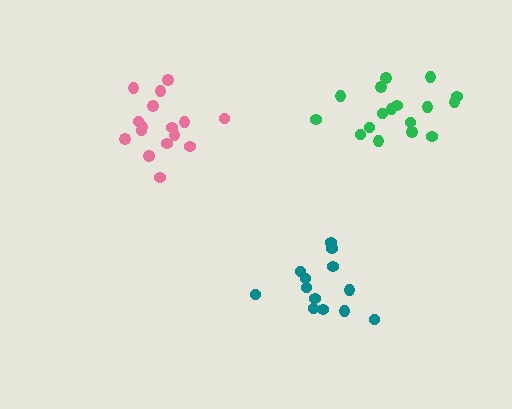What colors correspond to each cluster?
The clusters are colored: pink, teal, green.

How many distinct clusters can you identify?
There are 3 distinct clusters.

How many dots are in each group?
Group 1: 16 dots, Group 2: 13 dots, Group 3: 17 dots (46 total).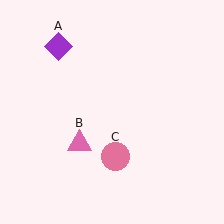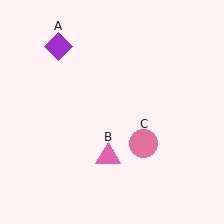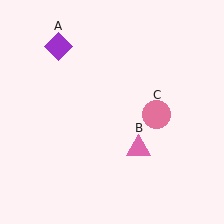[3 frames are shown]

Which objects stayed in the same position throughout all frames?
Purple diamond (object A) remained stationary.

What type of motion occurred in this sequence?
The pink triangle (object B), pink circle (object C) rotated counterclockwise around the center of the scene.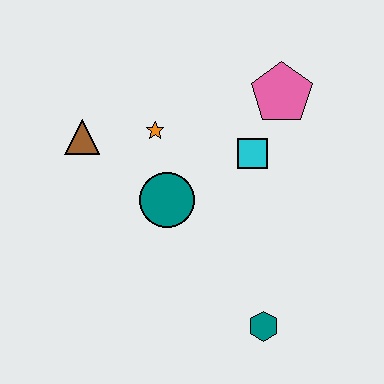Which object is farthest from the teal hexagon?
The brown triangle is farthest from the teal hexagon.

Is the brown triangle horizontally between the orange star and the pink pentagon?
No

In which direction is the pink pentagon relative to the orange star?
The pink pentagon is to the right of the orange star.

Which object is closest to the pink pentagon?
The cyan square is closest to the pink pentagon.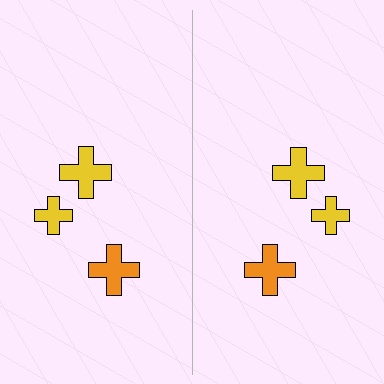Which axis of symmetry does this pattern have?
The pattern has a vertical axis of symmetry running through the center of the image.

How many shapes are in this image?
There are 6 shapes in this image.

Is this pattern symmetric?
Yes, this pattern has bilateral (reflection) symmetry.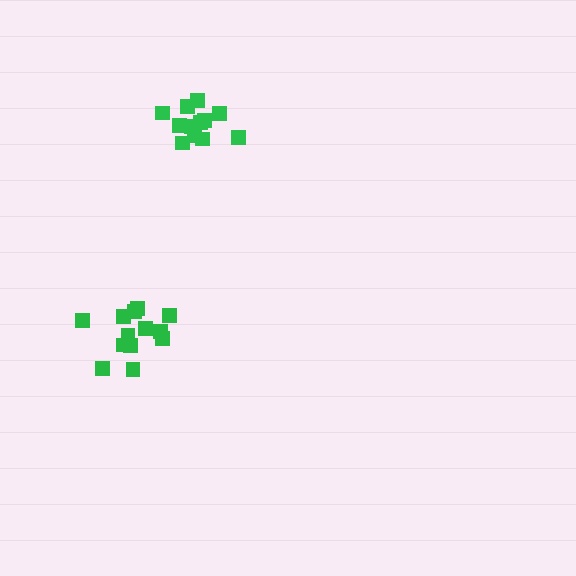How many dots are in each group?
Group 1: 13 dots, Group 2: 12 dots (25 total).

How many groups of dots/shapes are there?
There are 2 groups.